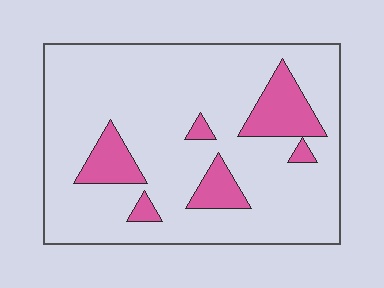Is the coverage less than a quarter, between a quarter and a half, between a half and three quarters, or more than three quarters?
Less than a quarter.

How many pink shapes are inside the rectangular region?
6.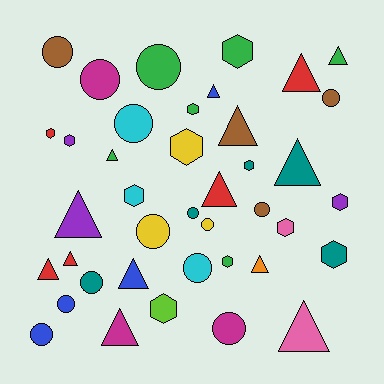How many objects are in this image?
There are 40 objects.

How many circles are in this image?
There are 14 circles.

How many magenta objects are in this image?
There are 3 magenta objects.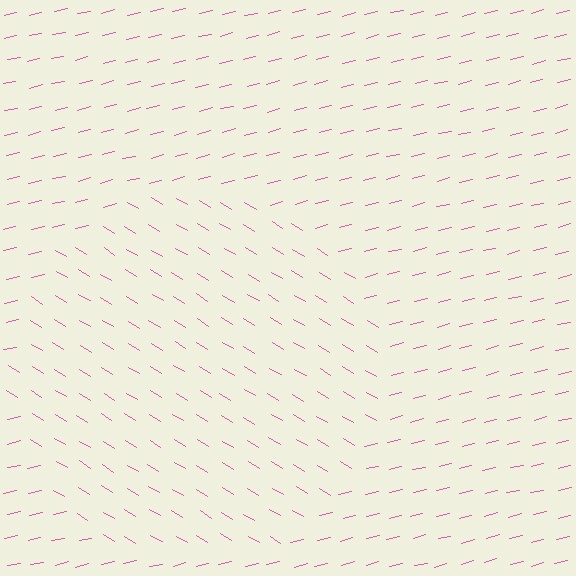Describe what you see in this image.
The image is filled with small pink line segments. A circle region in the image has lines oriented differently from the surrounding lines, creating a visible texture boundary.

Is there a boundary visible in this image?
Yes, there is a texture boundary formed by a change in line orientation.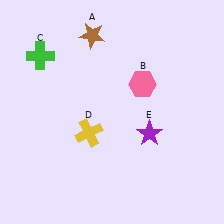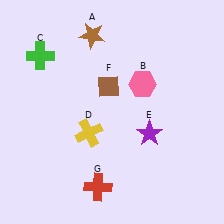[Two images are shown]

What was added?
A brown diamond (F), a red cross (G) were added in Image 2.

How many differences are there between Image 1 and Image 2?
There are 2 differences between the two images.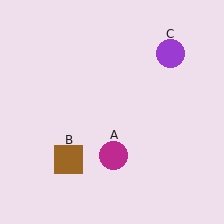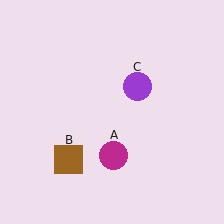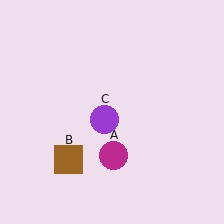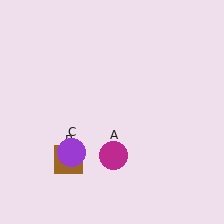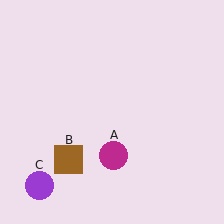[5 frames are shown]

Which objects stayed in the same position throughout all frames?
Magenta circle (object A) and brown square (object B) remained stationary.